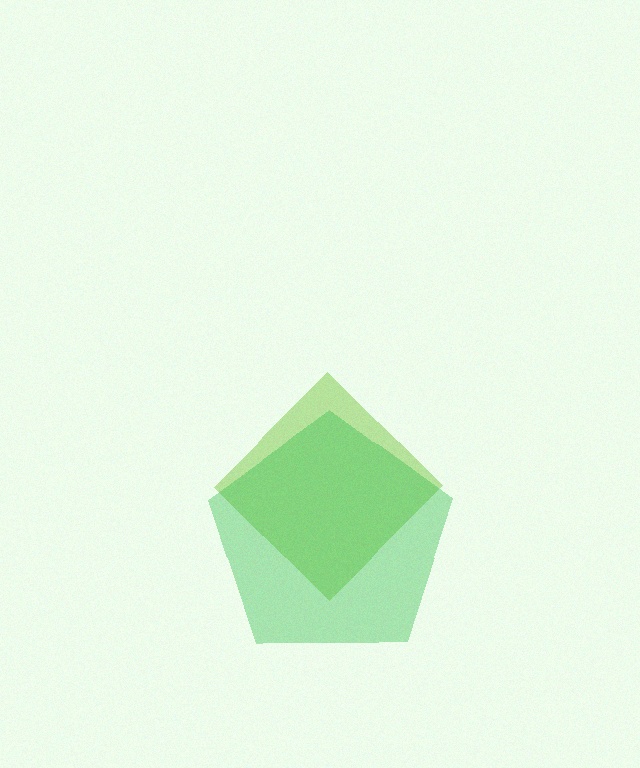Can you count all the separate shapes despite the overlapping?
Yes, there are 2 separate shapes.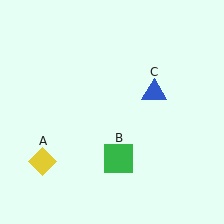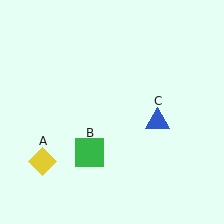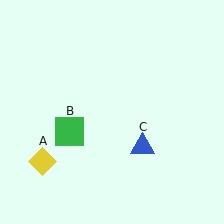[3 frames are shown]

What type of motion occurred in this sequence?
The green square (object B), blue triangle (object C) rotated clockwise around the center of the scene.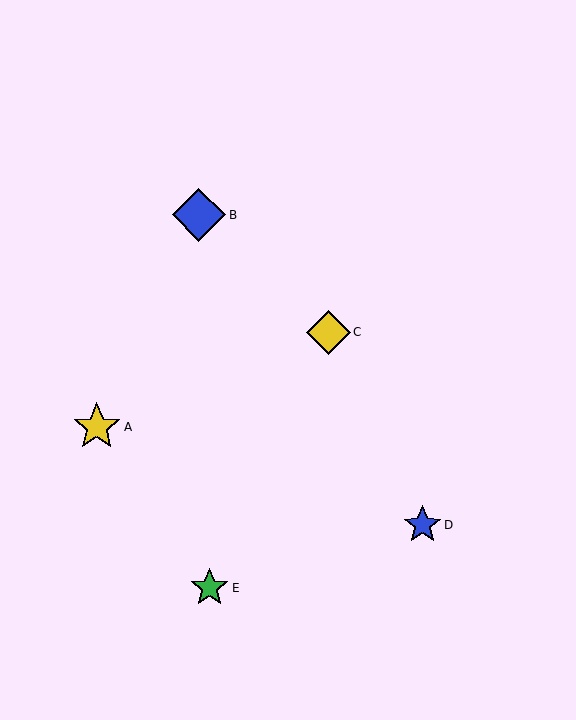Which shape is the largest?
The blue diamond (labeled B) is the largest.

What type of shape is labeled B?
Shape B is a blue diamond.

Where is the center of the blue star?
The center of the blue star is at (422, 525).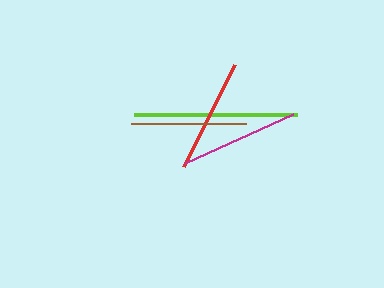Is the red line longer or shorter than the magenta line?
The magenta line is longer than the red line.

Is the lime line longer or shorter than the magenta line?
The lime line is longer than the magenta line.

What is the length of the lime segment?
The lime segment is approximately 163 pixels long.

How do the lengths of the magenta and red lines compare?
The magenta and red lines are approximately the same length.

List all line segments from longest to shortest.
From longest to shortest: lime, magenta, brown, red.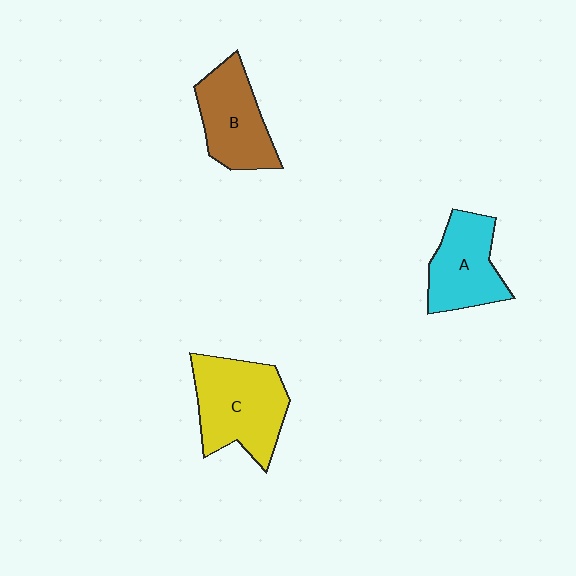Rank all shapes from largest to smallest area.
From largest to smallest: C (yellow), B (brown), A (cyan).